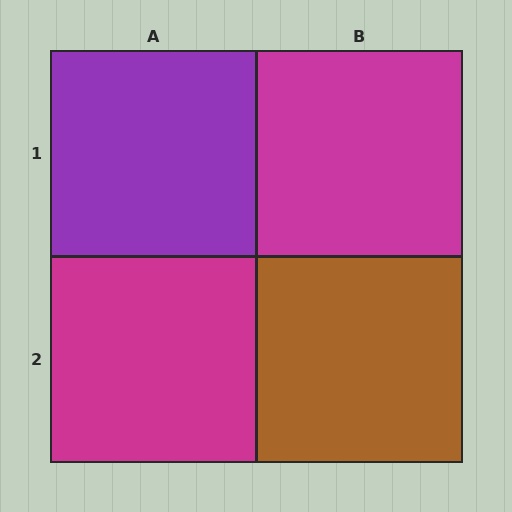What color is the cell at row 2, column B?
Brown.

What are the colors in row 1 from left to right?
Purple, magenta.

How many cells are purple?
1 cell is purple.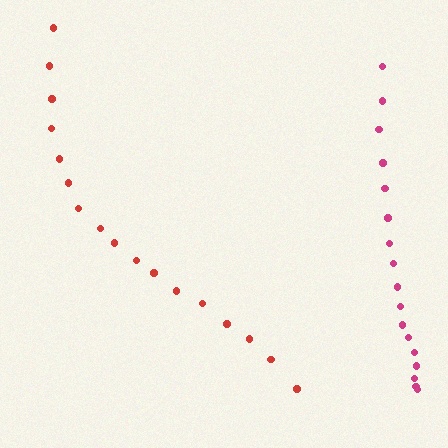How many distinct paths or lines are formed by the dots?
There are 2 distinct paths.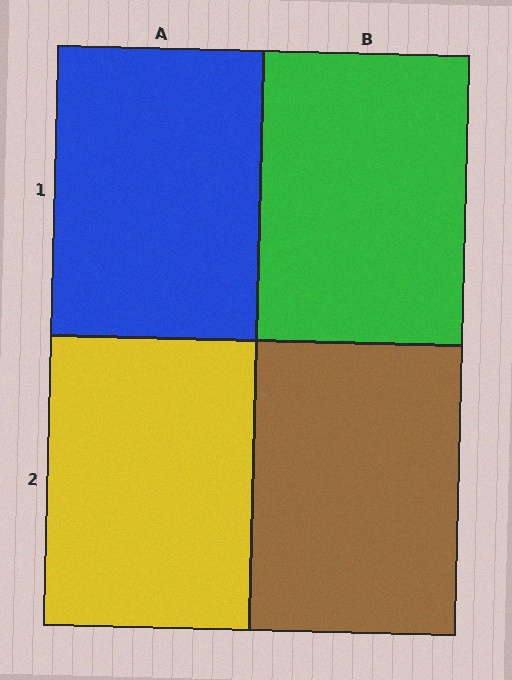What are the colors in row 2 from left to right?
Yellow, brown.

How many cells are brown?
1 cell is brown.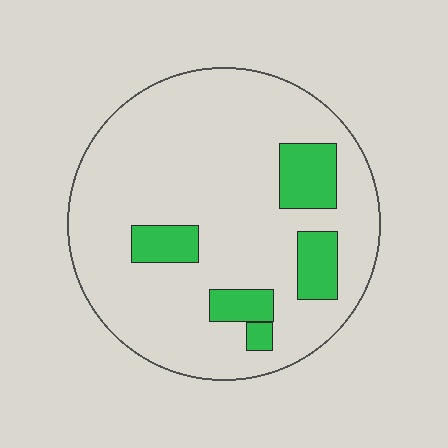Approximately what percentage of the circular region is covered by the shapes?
Approximately 15%.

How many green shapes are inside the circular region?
5.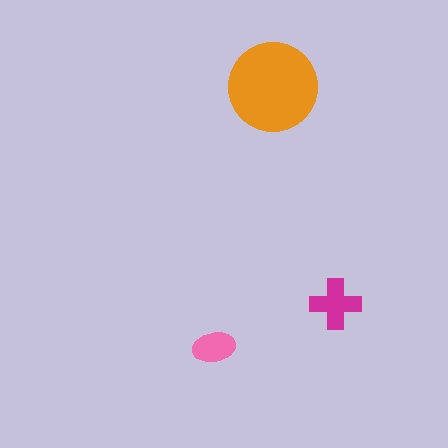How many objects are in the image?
There are 3 objects in the image.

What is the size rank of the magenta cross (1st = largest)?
2nd.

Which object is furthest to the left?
The pink ellipse is leftmost.